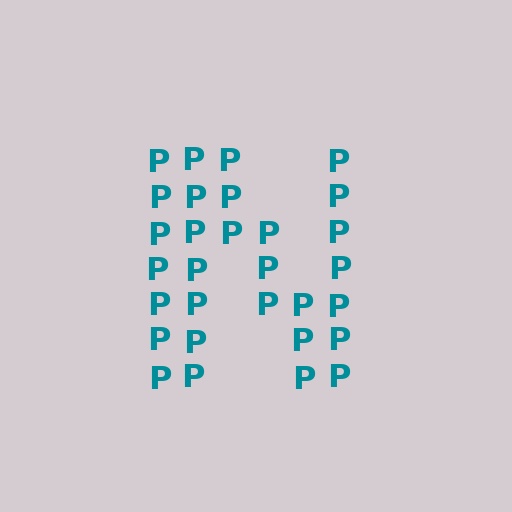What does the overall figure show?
The overall figure shows the letter N.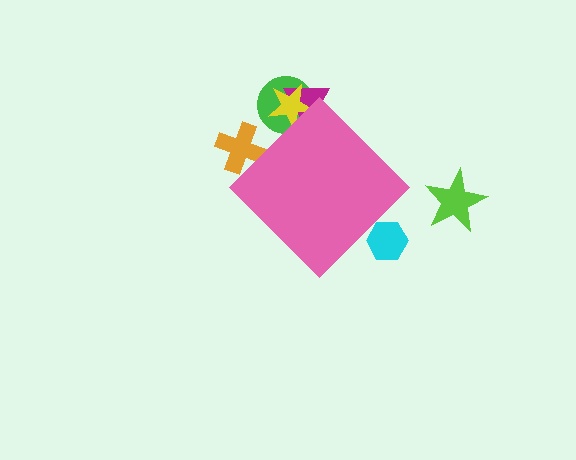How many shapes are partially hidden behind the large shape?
5 shapes are partially hidden.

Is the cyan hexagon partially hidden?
Yes, the cyan hexagon is partially hidden behind the pink diamond.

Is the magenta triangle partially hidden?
Yes, the magenta triangle is partially hidden behind the pink diamond.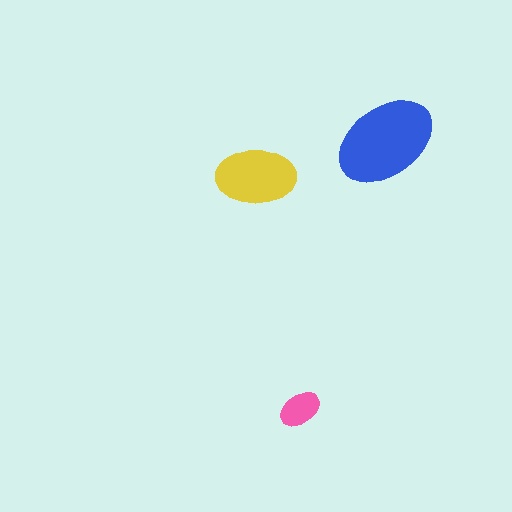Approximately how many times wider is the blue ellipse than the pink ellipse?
About 2.5 times wider.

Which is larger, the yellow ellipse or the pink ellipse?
The yellow one.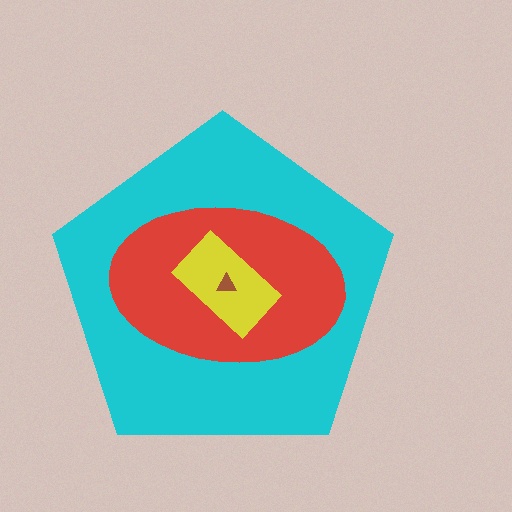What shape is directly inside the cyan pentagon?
The red ellipse.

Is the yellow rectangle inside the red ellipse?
Yes.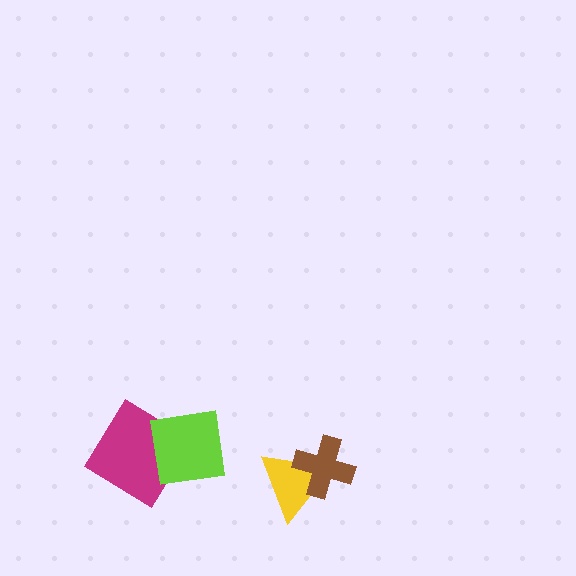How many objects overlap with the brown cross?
1 object overlaps with the brown cross.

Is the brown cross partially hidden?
No, no other shape covers it.